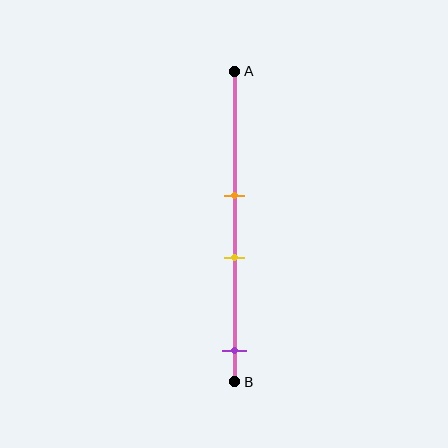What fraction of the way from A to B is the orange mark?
The orange mark is approximately 40% (0.4) of the way from A to B.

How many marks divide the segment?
There are 3 marks dividing the segment.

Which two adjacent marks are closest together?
The orange and yellow marks are the closest adjacent pair.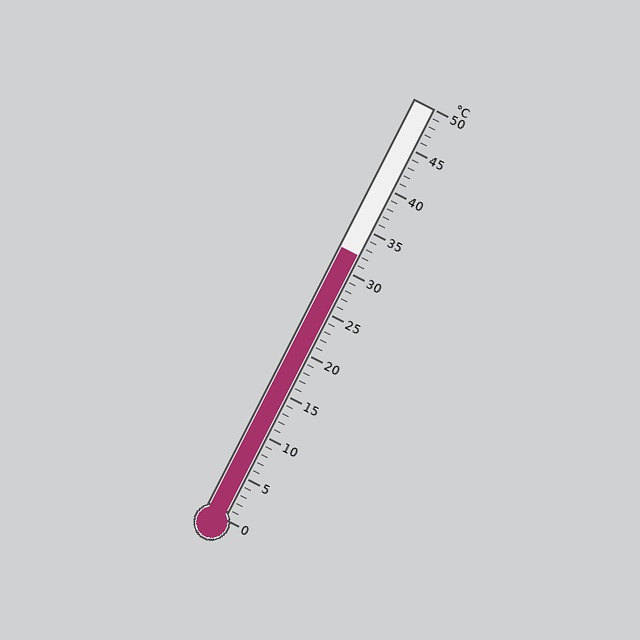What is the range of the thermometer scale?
The thermometer scale ranges from 0°C to 50°C.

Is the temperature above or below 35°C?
The temperature is below 35°C.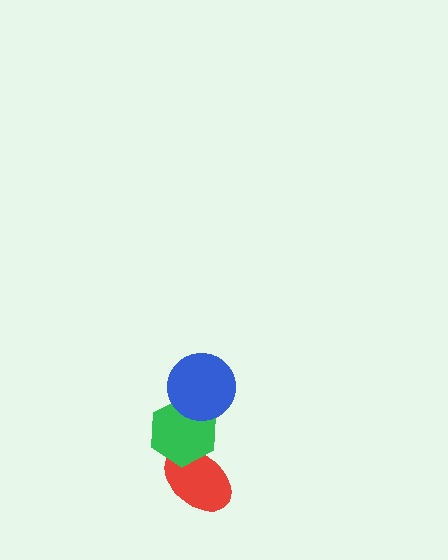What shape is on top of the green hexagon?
The blue circle is on top of the green hexagon.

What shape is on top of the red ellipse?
The green hexagon is on top of the red ellipse.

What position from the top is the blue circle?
The blue circle is 1st from the top.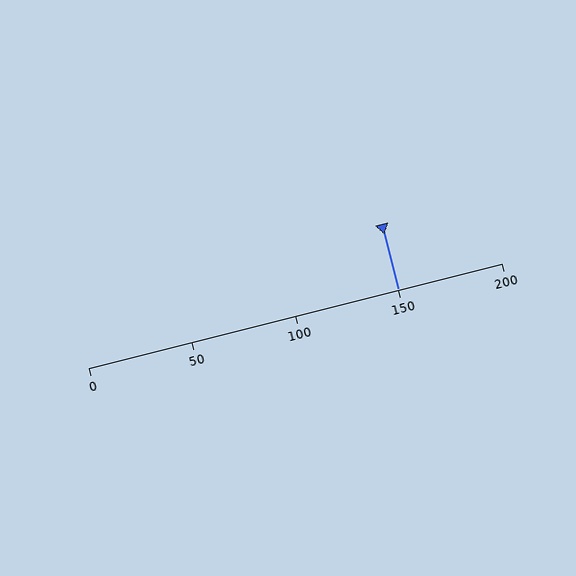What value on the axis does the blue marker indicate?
The marker indicates approximately 150.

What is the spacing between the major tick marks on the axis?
The major ticks are spaced 50 apart.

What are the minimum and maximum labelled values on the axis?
The axis runs from 0 to 200.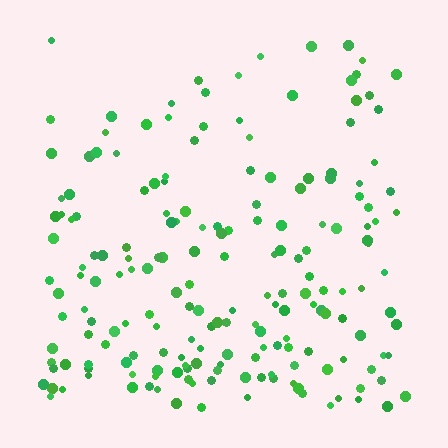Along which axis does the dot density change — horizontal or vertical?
Vertical.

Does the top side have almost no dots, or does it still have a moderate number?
Still a moderate number, just noticeably fewer than the bottom.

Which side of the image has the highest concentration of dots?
The bottom.